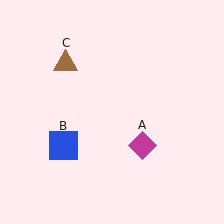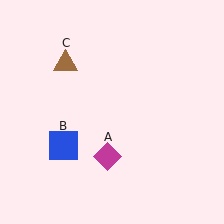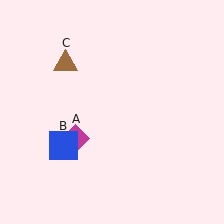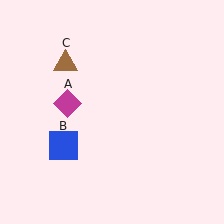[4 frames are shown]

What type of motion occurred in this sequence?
The magenta diamond (object A) rotated clockwise around the center of the scene.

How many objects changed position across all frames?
1 object changed position: magenta diamond (object A).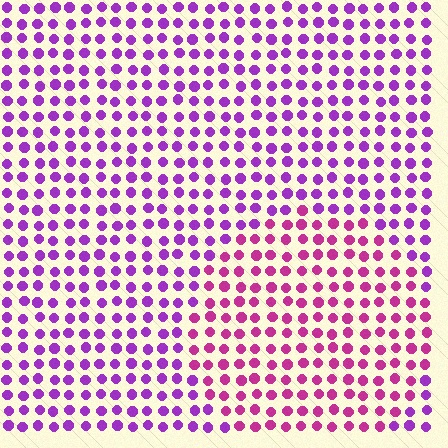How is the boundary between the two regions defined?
The boundary is defined purely by a slight shift in hue (about 34 degrees). Spacing, size, and orientation are identical on both sides.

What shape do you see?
I see a circle.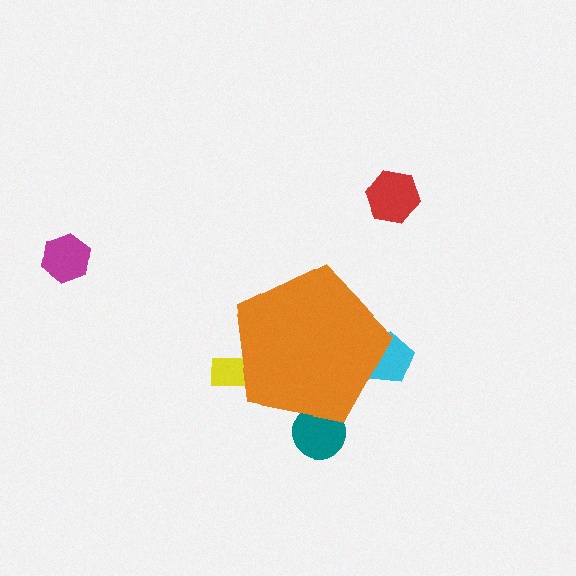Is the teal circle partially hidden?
Yes, the teal circle is partially hidden behind the orange pentagon.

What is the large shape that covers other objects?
An orange pentagon.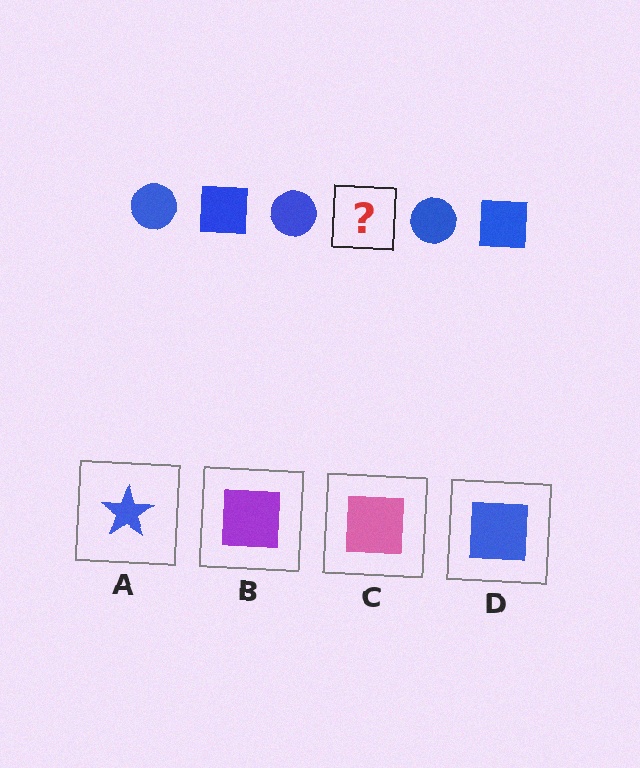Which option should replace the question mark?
Option D.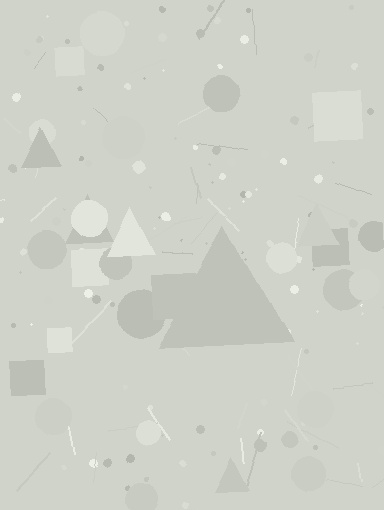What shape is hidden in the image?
A triangle is hidden in the image.